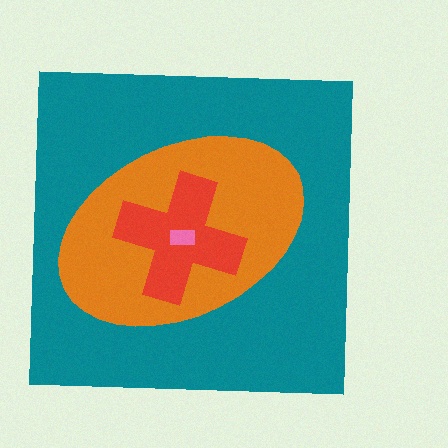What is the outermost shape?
The teal square.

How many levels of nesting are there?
4.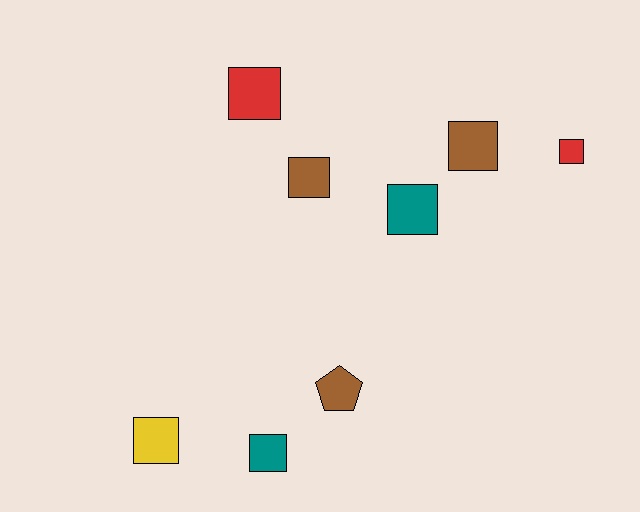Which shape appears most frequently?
Square, with 7 objects.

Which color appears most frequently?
Brown, with 3 objects.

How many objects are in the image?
There are 8 objects.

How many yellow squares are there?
There is 1 yellow square.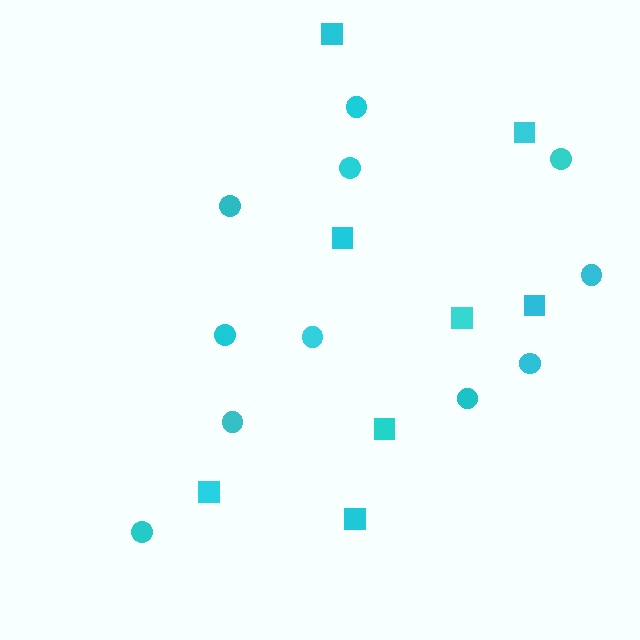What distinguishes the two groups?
There are 2 groups: one group of circles (11) and one group of squares (8).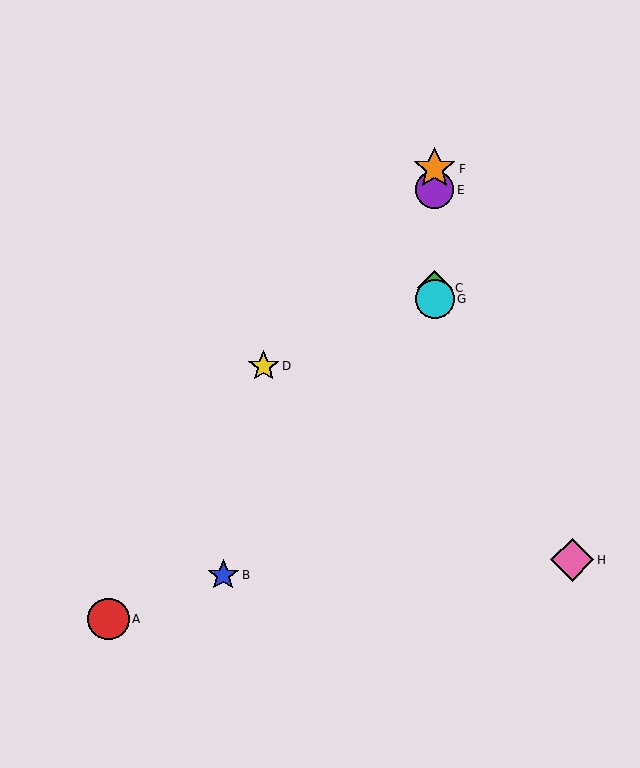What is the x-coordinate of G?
Object G is at x≈435.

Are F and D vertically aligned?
No, F is at x≈435 and D is at x≈264.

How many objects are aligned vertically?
4 objects (C, E, F, G) are aligned vertically.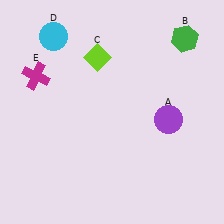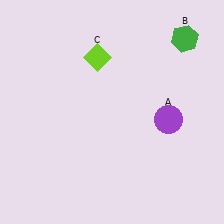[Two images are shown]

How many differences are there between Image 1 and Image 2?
There are 2 differences between the two images.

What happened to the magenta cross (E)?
The magenta cross (E) was removed in Image 2. It was in the top-left area of Image 1.